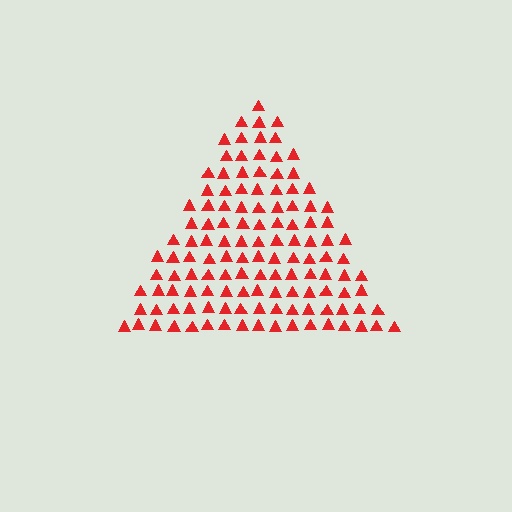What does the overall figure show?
The overall figure shows a triangle.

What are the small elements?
The small elements are triangles.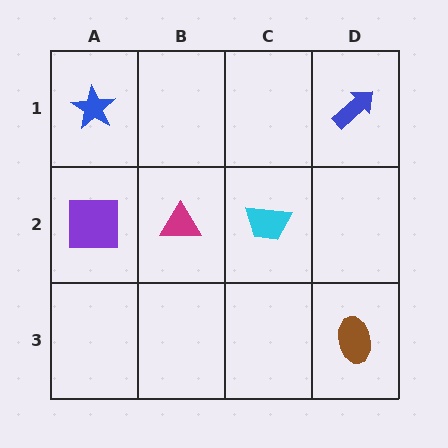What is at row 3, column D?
A brown ellipse.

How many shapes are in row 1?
2 shapes.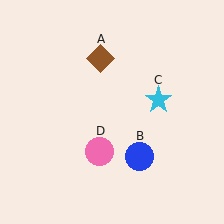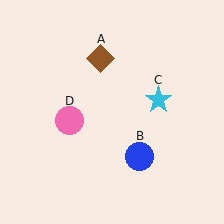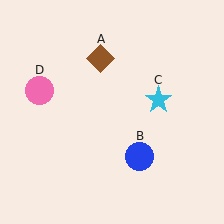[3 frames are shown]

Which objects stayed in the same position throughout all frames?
Brown diamond (object A) and blue circle (object B) and cyan star (object C) remained stationary.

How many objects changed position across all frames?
1 object changed position: pink circle (object D).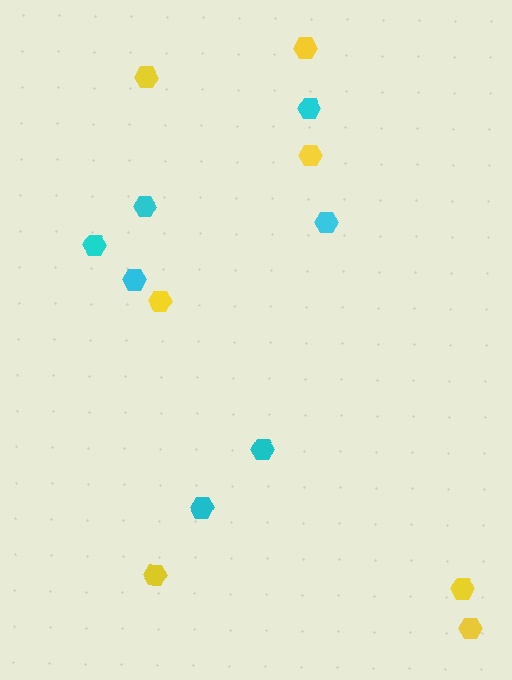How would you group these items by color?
There are 2 groups: one group of cyan hexagons (7) and one group of yellow hexagons (7).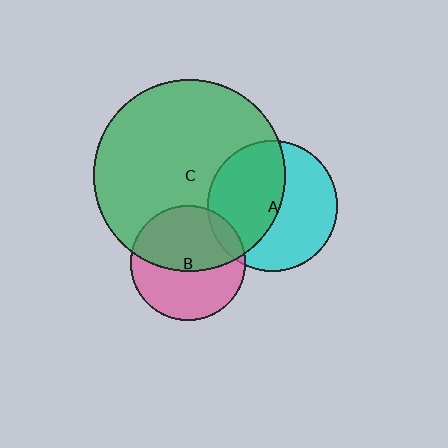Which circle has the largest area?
Circle C (green).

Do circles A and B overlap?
Yes.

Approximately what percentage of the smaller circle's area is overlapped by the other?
Approximately 10%.